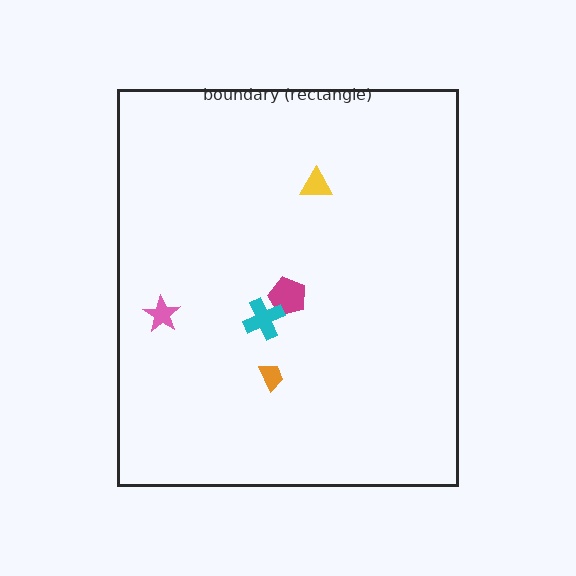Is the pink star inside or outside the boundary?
Inside.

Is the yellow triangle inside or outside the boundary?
Inside.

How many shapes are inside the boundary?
5 inside, 0 outside.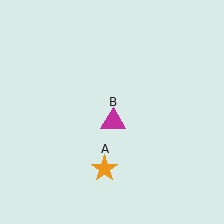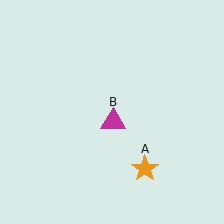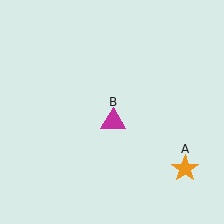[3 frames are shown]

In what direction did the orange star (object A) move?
The orange star (object A) moved right.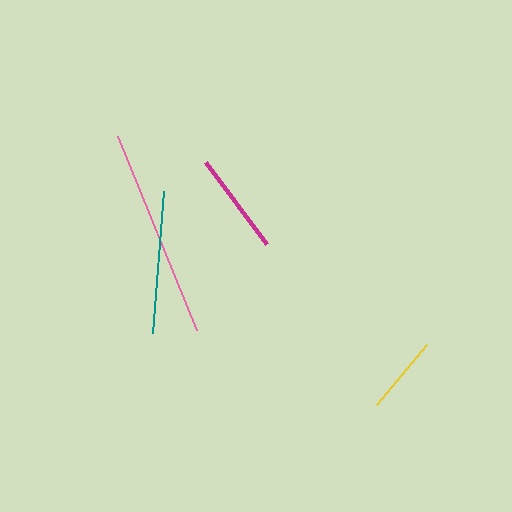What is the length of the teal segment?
The teal segment is approximately 142 pixels long.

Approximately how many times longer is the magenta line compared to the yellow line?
The magenta line is approximately 1.3 times the length of the yellow line.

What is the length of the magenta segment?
The magenta segment is approximately 102 pixels long.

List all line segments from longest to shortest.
From longest to shortest: pink, teal, magenta, yellow.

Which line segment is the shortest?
The yellow line is the shortest at approximately 78 pixels.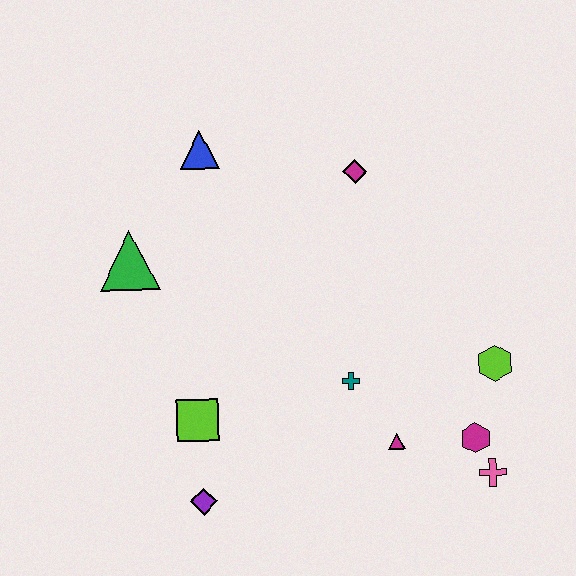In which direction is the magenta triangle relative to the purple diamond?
The magenta triangle is to the right of the purple diamond.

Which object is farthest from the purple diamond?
The magenta diamond is farthest from the purple diamond.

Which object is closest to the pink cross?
The magenta hexagon is closest to the pink cross.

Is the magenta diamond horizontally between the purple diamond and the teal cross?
No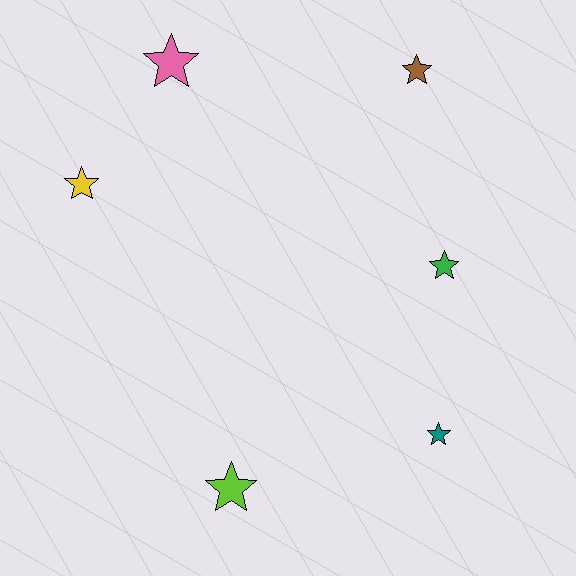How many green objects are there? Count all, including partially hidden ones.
There is 1 green object.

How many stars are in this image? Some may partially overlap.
There are 6 stars.